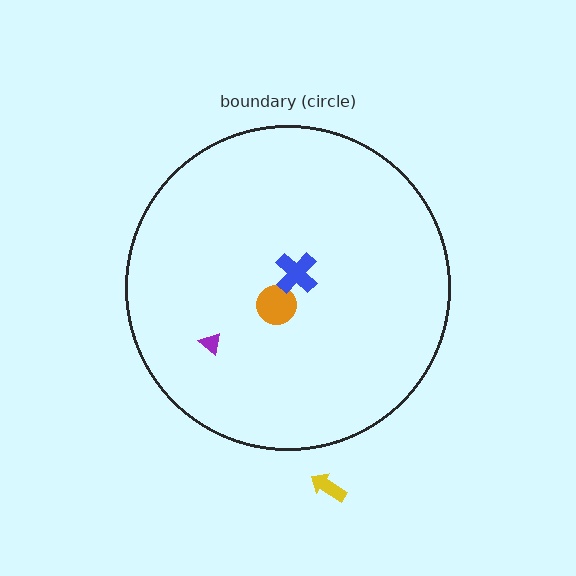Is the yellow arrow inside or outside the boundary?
Outside.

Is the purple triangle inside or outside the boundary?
Inside.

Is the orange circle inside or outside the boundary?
Inside.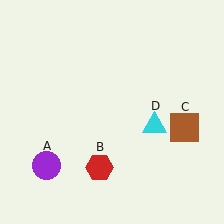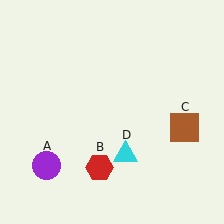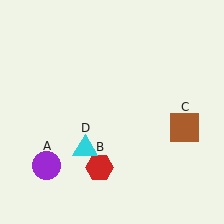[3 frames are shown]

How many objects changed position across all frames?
1 object changed position: cyan triangle (object D).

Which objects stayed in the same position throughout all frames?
Purple circle (object A) and red hexagon (object B) and brown square (object C) remained stationary.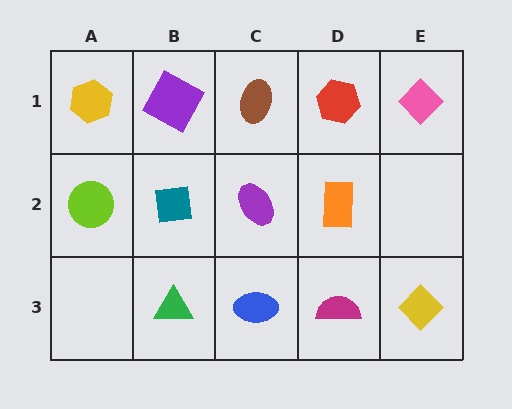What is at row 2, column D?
An orange rectangle.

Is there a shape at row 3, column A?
No, that cell is empty.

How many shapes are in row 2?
4 shapes.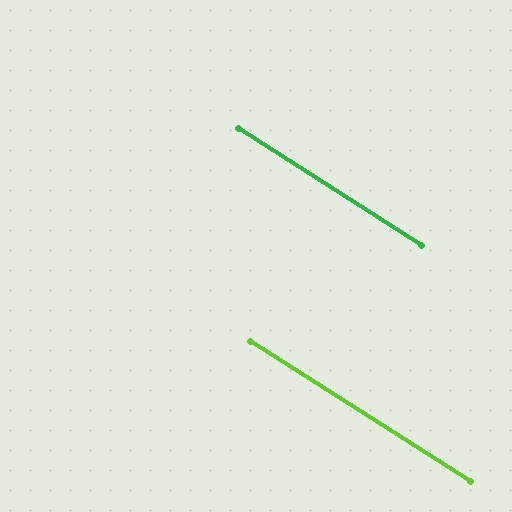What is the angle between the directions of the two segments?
Approximately 0 degrees.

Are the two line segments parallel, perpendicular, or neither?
Parallel — their directions differ by only 0.4°.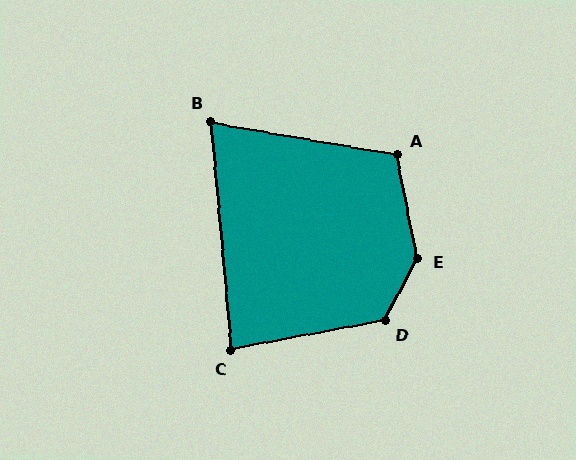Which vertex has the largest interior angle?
E, at approximately 141 degrees.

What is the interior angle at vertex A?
Approximately 111 degrees (obtuse).